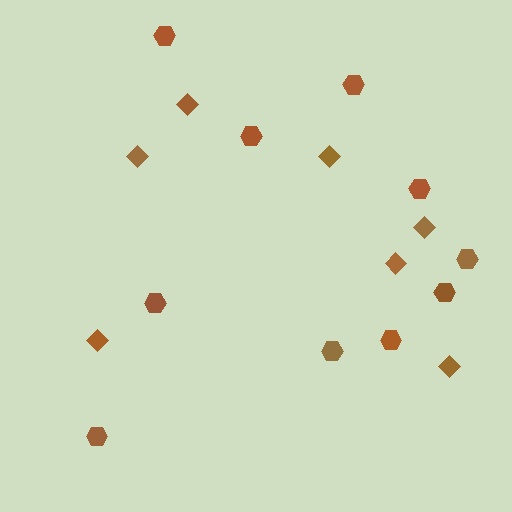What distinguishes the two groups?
There are 2 groups: one group of diamonds (7) and one group of hexagons (10).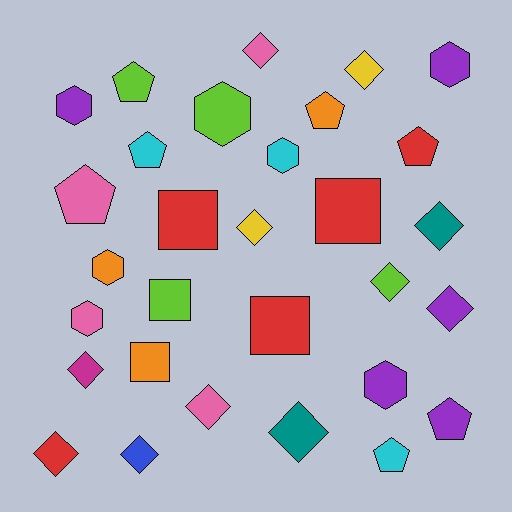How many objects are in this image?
There are 30 objects.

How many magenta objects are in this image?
There is 1 magenta object.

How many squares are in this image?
There are 5 squares.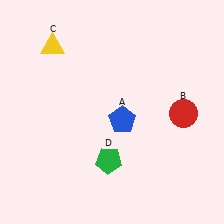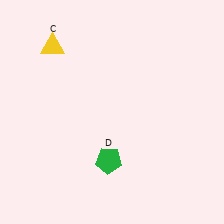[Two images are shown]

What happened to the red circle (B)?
The red circle (B) was removed in Image 2. It was in the bottom-right area of Image 1.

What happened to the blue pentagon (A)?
The blue pentagon (A) was removed in Image 2. It was in the bottom-right area of Image 1.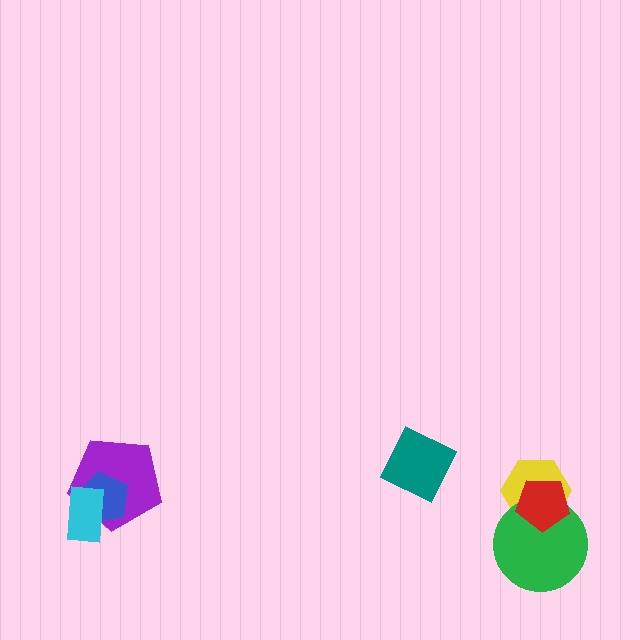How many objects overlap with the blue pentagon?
2 objects overlap with the blue pentagon.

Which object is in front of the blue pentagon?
The cyan rectangle is in front of the blue pentagon.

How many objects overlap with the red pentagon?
2 objects overlap with the red pentagon.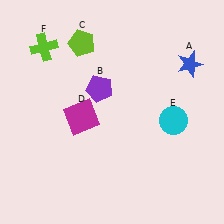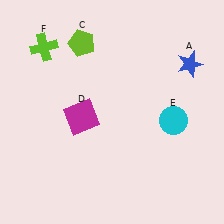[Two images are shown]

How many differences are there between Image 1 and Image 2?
There is 1 difference between the two images.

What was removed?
The purple pentagon (B) was removed in Image 2.